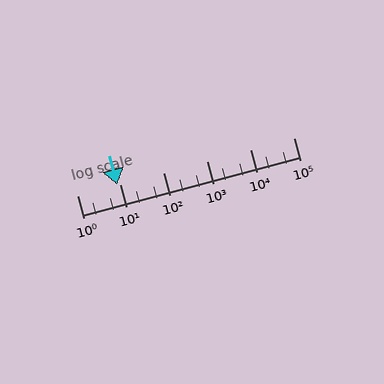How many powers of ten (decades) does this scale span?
The scale spans 5 decades, from 1 to 100000.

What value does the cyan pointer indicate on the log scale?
The pointer indicates approximately 8.5.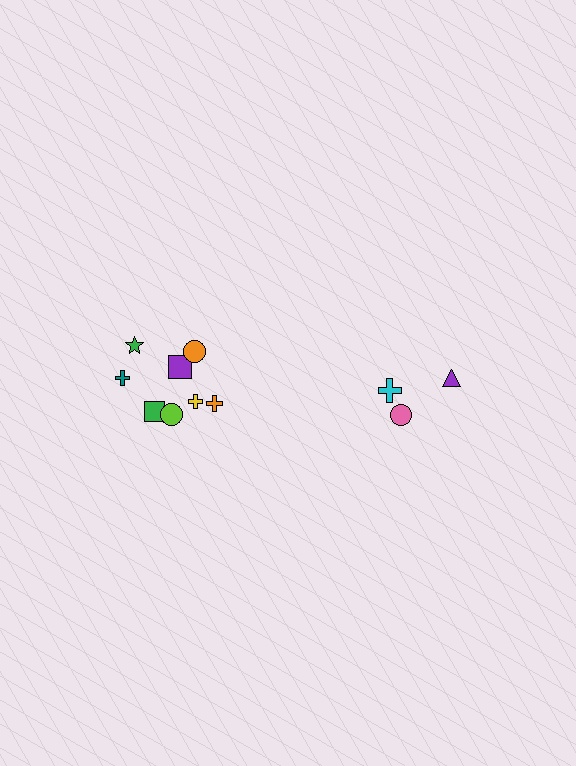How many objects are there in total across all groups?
There are 11 objects.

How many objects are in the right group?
There are 3 objects.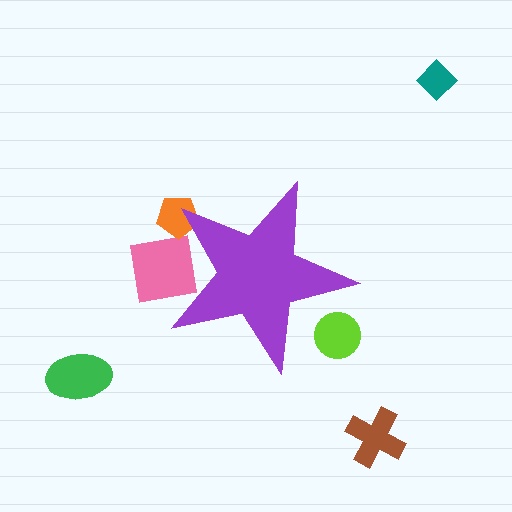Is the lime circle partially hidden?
Yes, the lime circle is partially hidden behind the purple star.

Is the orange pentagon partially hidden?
Yes, the orange pentagon is partially hidden behind the purple star.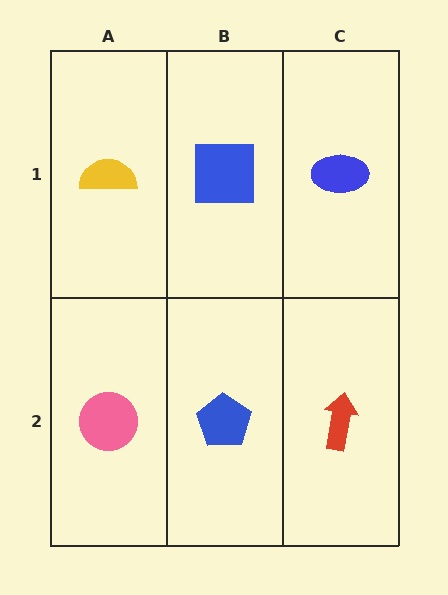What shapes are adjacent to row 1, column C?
A red arrow (row 2, column C), a blue square (row 1, column B).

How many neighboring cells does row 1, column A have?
2.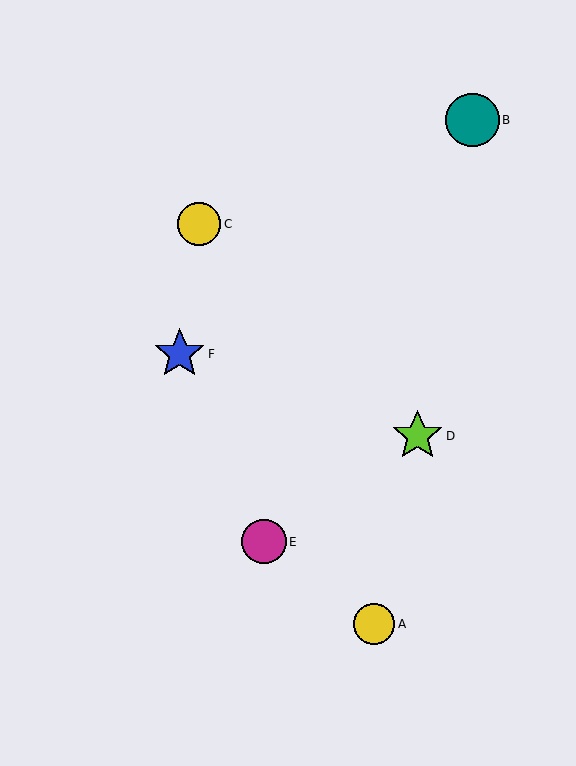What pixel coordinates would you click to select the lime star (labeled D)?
Click at (418, 436) to select the lime star D.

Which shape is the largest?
The teal circle (labeled B) is the largest.